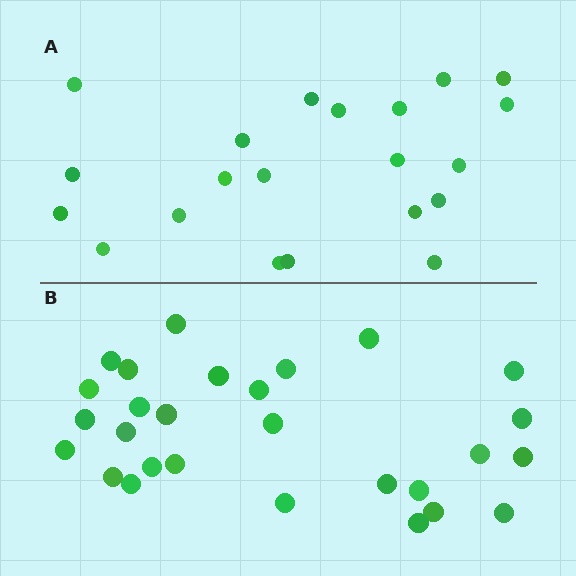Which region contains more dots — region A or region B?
Region B (the bottom region) has more dots.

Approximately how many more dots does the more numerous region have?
Region B has roughly 8 or so more dots than region A.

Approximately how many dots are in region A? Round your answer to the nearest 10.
About 20 dots. (The exact count is 21, which rounds to 20.)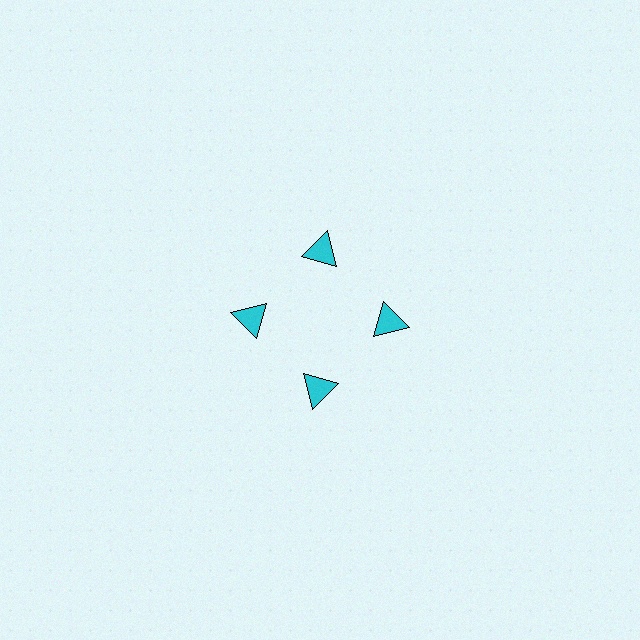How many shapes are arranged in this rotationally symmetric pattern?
There are 4 shapes, arranged in 4 groups of 1.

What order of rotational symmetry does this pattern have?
This pattern has 4-fold rotational symmetry.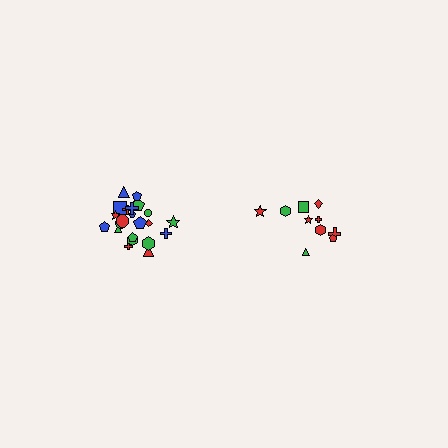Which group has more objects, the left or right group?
The left group.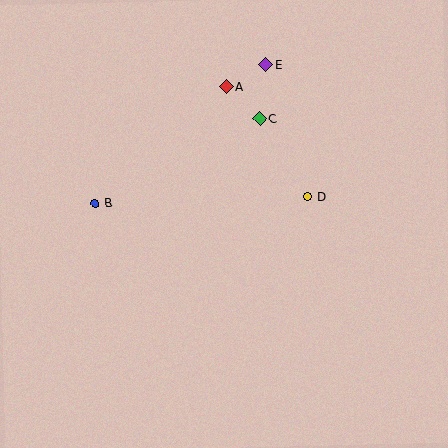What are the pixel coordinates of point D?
Point D is at (308, 197).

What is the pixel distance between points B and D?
The distance between B and D is 213 pixels.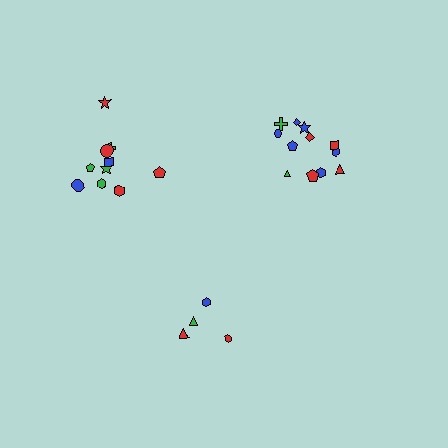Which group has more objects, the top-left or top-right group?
The top-right group.